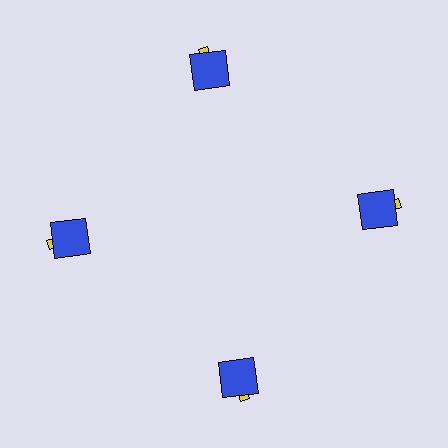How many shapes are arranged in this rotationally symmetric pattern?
There are 8 shapes, arranged in 4 groups of 2.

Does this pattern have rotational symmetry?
Yes, this pattern has 4-fold rotational symmetry. It looks the same after rotating 90 degrees around the center.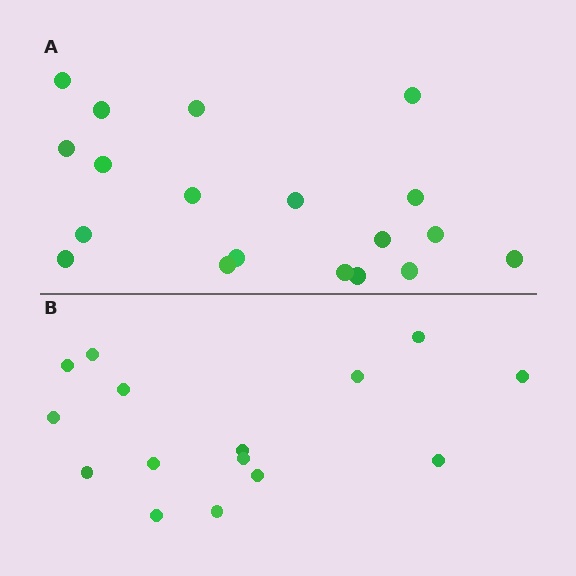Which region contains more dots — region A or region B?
Region A (the top region) has more dots.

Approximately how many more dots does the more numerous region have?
Region A has about 4 more dots than region B.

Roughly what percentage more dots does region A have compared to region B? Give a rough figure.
About 25% more.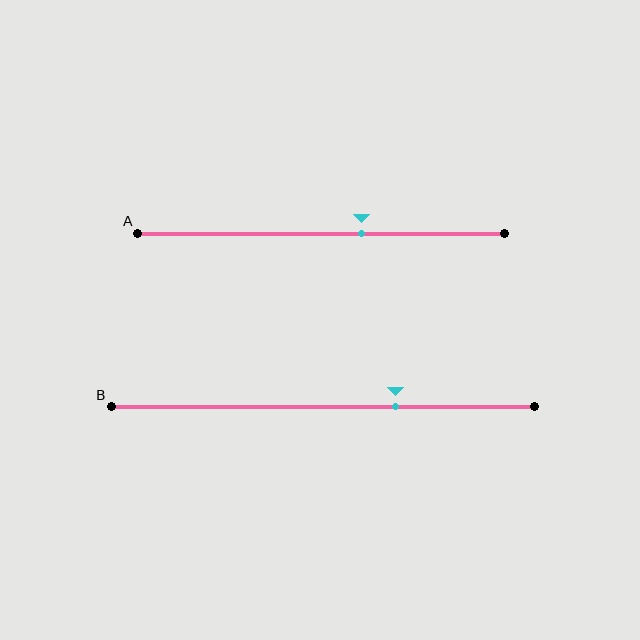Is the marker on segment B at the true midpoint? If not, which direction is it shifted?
No, the marker on segment B is shifted to the right by about 17% of the segment length.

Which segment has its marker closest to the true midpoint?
Segment A has its marker closest to the true midpoint.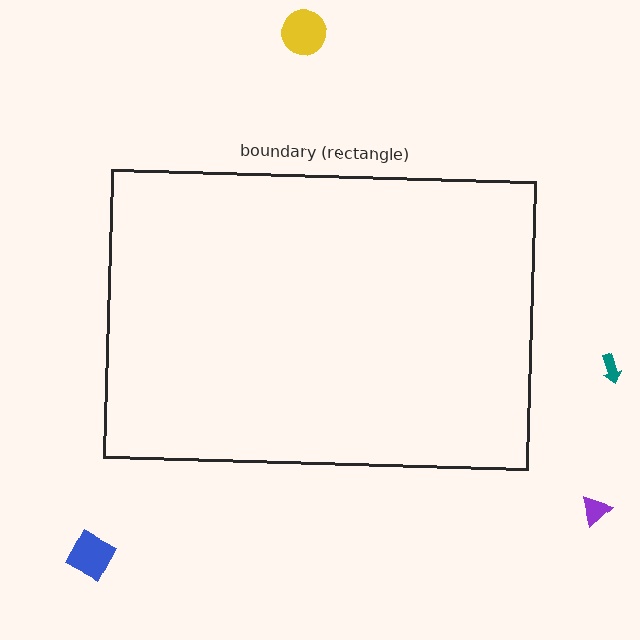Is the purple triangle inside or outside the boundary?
Outside.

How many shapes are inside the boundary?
0 inside, 4 outside.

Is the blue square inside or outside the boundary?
Outside.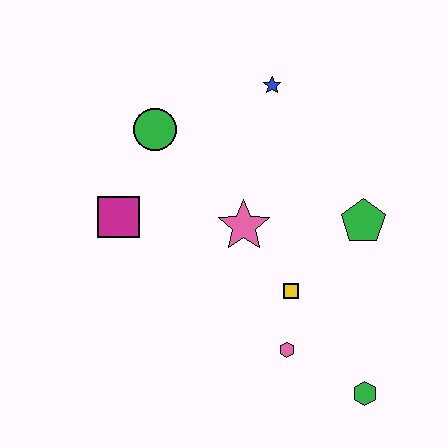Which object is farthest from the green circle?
The green hexagon is farthest from the green circle.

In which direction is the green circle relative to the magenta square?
The green circle is above the magenta square.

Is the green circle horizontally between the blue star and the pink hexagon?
No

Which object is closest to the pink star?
The yellow square is closest to the pink star.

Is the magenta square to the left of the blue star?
Yes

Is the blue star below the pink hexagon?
No